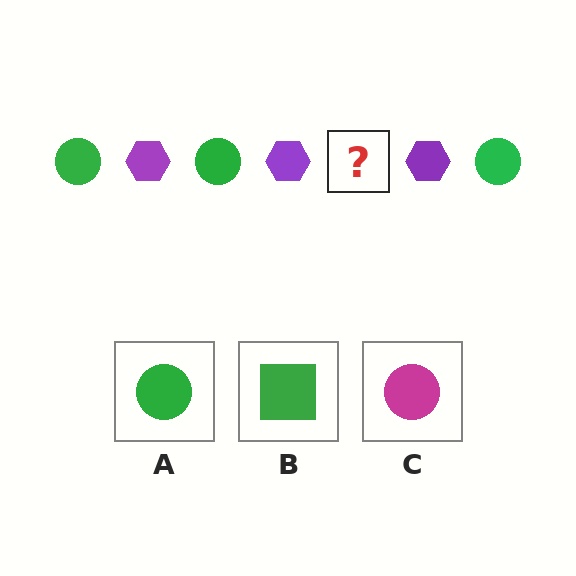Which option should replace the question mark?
Option A.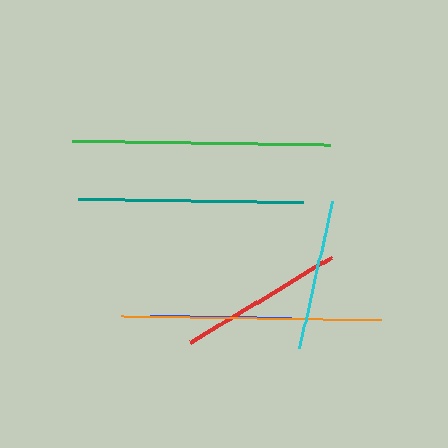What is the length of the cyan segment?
The cyan segment is approximately 151 pixels long.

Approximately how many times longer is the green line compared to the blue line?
The green line is approximately 1.8 times the length of the blue line.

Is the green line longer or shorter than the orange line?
The orange line is longer than the green line.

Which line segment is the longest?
The orange line is the longest at approximately 259 pixels.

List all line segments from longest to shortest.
From longest to shortest: orange, green, teal, red, cyan, blue.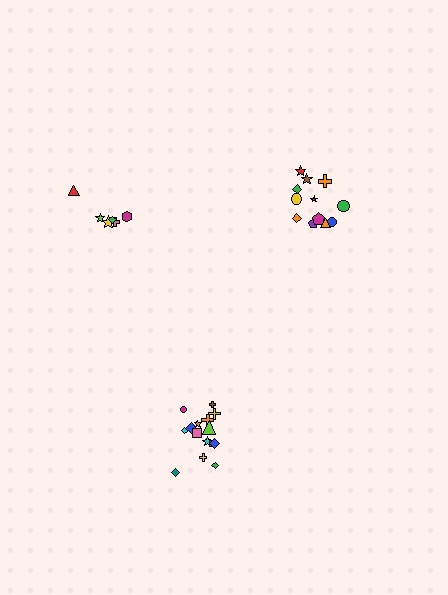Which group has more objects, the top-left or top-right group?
The top-right group.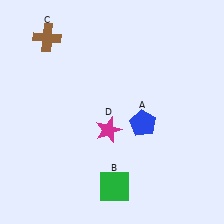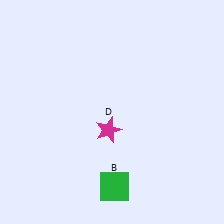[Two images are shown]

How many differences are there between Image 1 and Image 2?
There are 2 differences between the two images.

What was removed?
The blue pentagon (A), the brown cross (C) were removed in Image 2.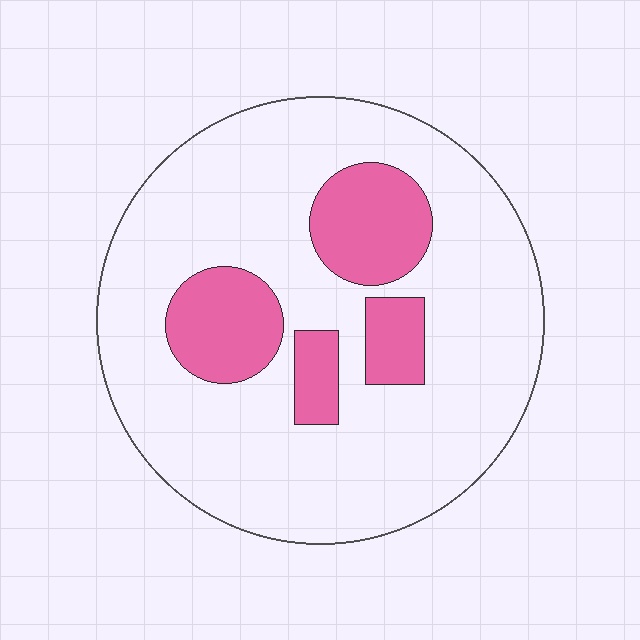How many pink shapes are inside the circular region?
4.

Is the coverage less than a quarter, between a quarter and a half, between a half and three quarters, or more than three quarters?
Less than a quarter.